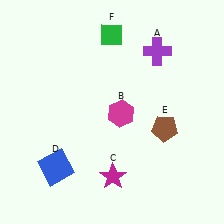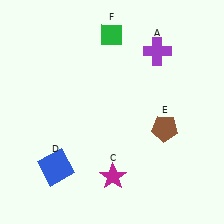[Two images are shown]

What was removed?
The magenta hexagon (B) was removed in Image 2.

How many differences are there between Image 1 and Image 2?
There is 1 difference between the two images.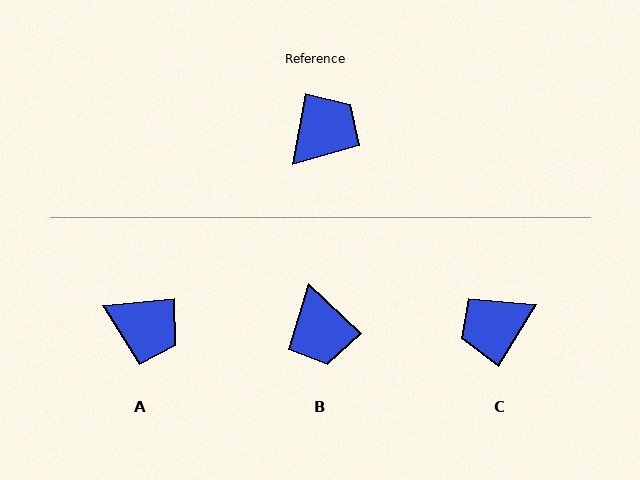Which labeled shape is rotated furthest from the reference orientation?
C, about 158 degrees away.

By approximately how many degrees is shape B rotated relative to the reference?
Approximately 123 degrees clockwise.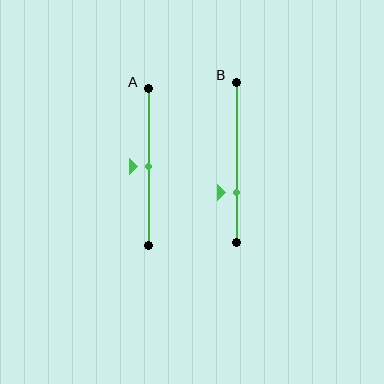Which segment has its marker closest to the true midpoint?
Segment A has its marker closest to the true midpoint.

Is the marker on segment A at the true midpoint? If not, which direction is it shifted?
Yes, the marker on segment A is at the true midpoint.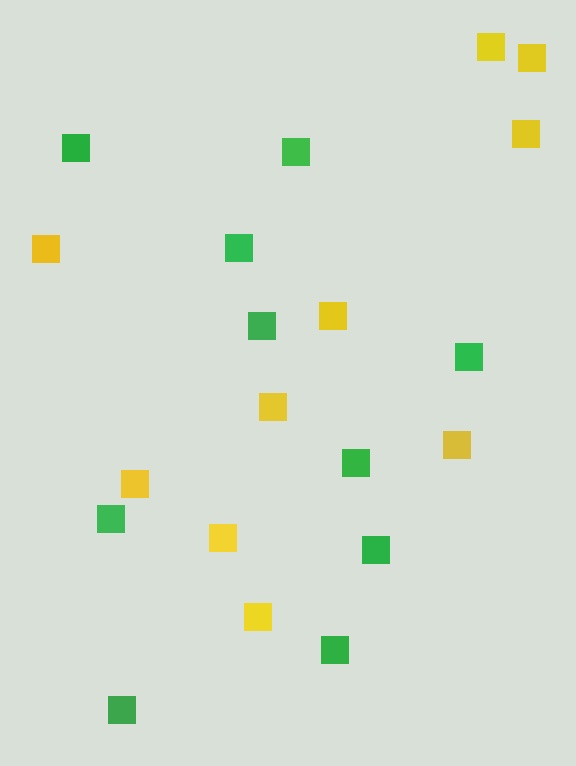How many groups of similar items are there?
There are 2 groups: one group of yellow squares (10) and one group of green squares (10).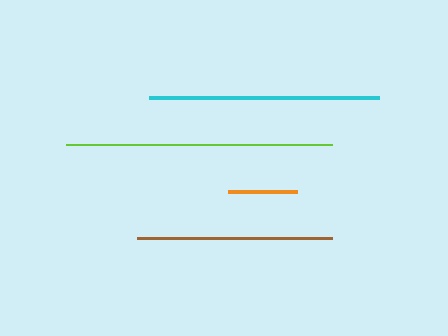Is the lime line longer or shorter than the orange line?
The lime line is longer than the orange line.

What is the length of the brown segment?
The brown segment is approximately 195 pixels long.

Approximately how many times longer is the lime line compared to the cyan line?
The lime line is approximately 1.2 times the length of the cyan line.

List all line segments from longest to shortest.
From longest to shortest: lime, cyan, brown, orange.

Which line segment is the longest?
The lime line is the longest at approximately 266 pixels.